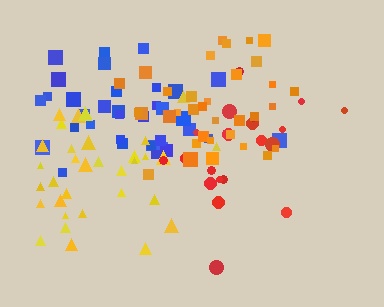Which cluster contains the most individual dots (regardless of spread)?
Blue (35).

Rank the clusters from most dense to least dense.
blue, orange, yellow, red.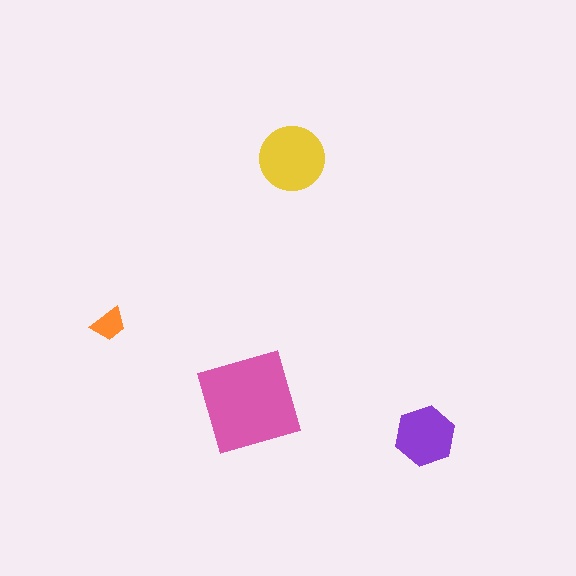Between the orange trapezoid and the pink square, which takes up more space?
The pink square.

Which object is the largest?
The pink square.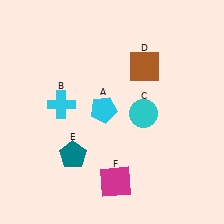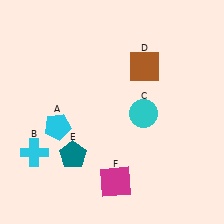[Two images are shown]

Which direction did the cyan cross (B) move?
The cyan cross (B) moved down.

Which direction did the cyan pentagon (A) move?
The cyan pentagon (A) moved left.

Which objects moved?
The objects that moved are: the cyan pentagon (A), the cyan cross (B).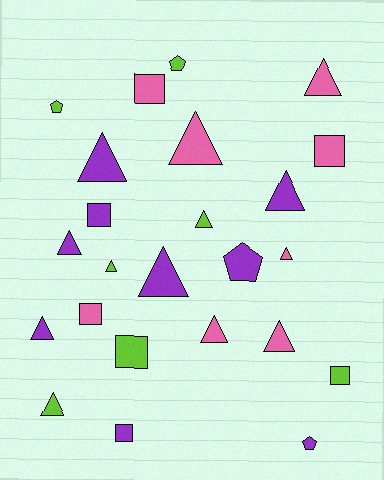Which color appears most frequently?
Purple, with 9 objects.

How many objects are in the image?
There are 24 objects.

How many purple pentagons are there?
There are 2 purple pentagons.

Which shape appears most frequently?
Triangle, with 13 objects.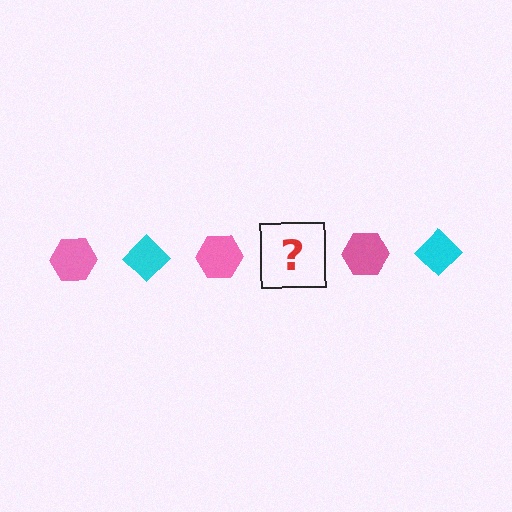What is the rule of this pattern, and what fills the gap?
The rule is that the pattern alternates between pink hexagon and cyan diamond. The gap should be filled with a cyan diamond.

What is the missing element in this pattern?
The missing element is a cyan diamond.